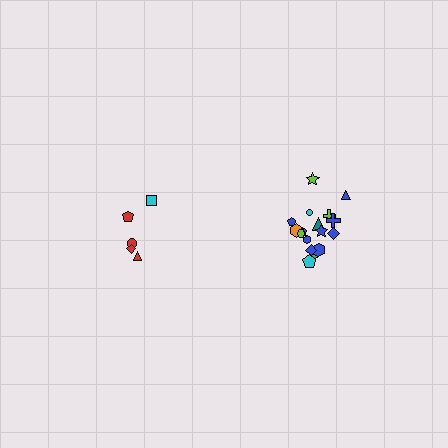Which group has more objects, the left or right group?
The right group.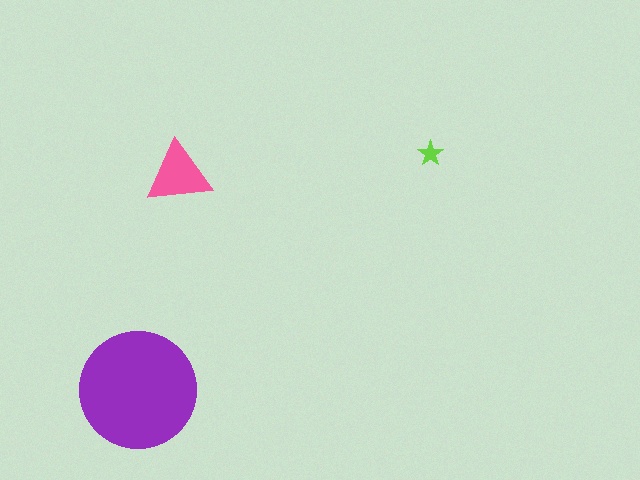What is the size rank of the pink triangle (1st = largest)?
2nd.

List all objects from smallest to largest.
The lime star, the pink triangle, the purple circle.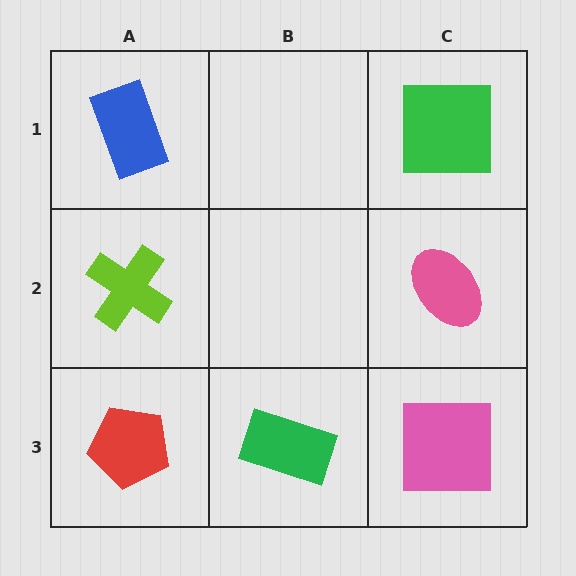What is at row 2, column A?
A lime cross.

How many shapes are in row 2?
2 shapes.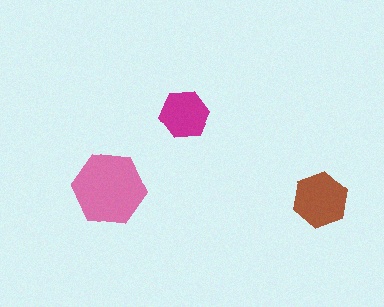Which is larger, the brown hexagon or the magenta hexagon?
The brown one.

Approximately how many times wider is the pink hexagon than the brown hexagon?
About 1.5 times wider.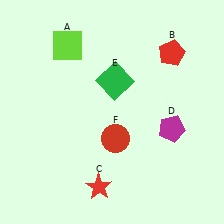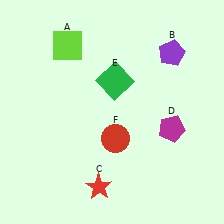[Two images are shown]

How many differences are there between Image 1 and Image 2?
There is 1 difference between the two images.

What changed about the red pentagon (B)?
In Image 1, B is red. In Image 2, it changed to purple.